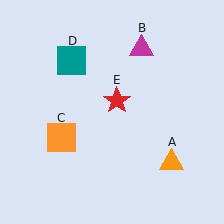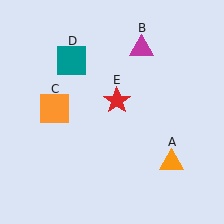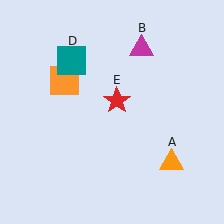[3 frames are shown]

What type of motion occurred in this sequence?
The orange square (object C) rotated clockwise around the center of the scene.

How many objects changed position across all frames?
1 object changed position: orange square (object C).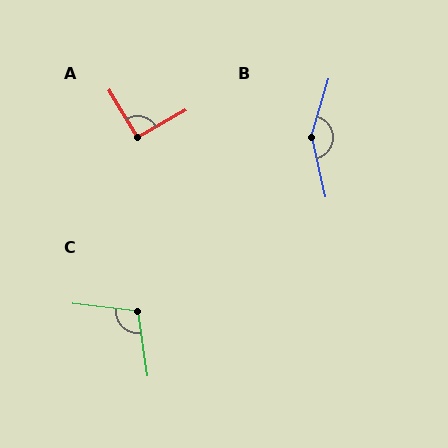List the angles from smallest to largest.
A (92°), C (105°), B (151°).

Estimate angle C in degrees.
Approximately 105 degrees.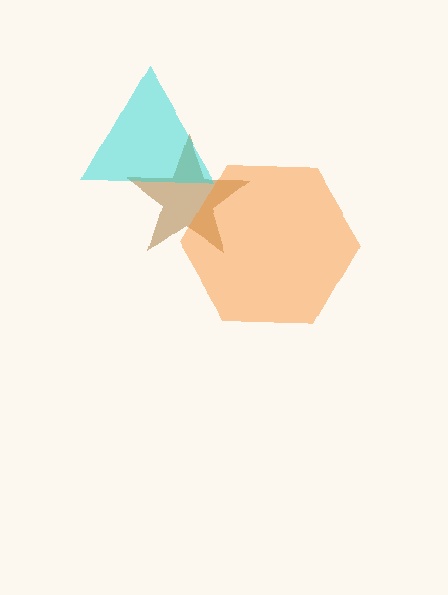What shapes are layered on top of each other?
The layered shapes are: a brown star, an orange hexagon, a cyan triangle.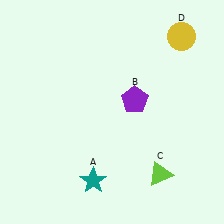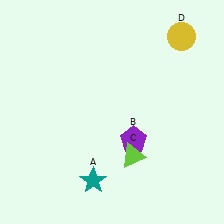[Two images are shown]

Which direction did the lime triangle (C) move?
The lime triangle (C) moved left.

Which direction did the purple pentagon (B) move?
The purple pentagon (B) moved down.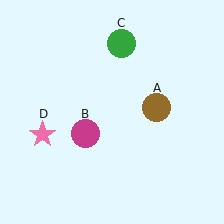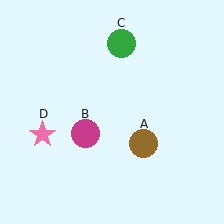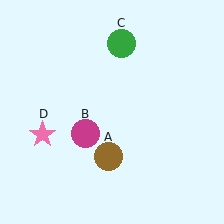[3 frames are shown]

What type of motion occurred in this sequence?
The brown circle (object A) rotated clockwise around the center of the scene.